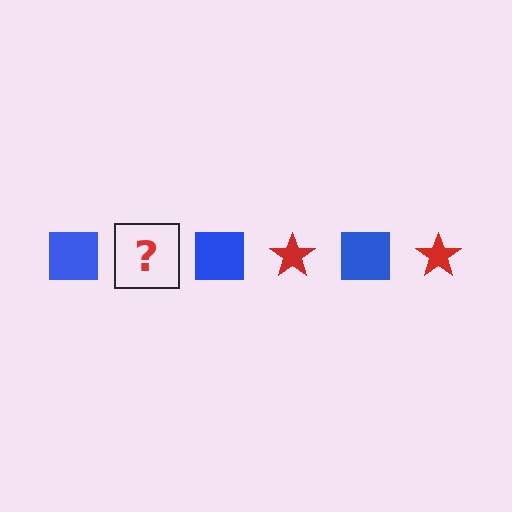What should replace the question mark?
The question mark should be replaced with a red star.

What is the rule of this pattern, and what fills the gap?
The rule is that the pattern alternates between blue square and red star. The gap should be filled with a red star.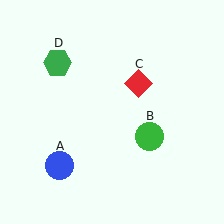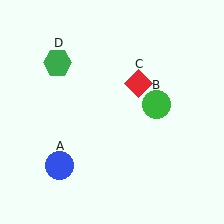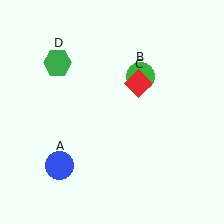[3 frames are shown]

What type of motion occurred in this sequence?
The green circle (object B) rotated counterclockwise around the center of the scene.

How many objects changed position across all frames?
1 object changed position: green circle (object B).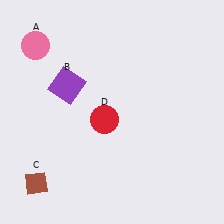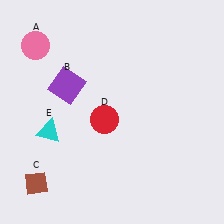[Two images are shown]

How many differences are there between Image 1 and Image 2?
There is 1 difference between the two images.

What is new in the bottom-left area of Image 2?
A cyan triangle (E) was added in the bottom-left area of Image 2.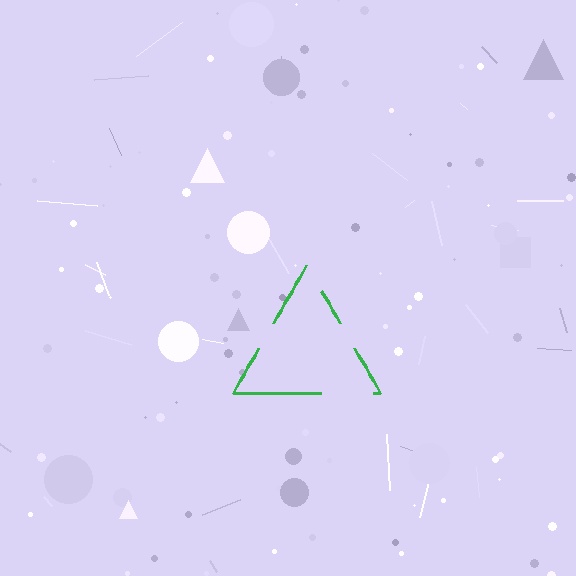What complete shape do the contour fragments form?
The contour fragments form a triangle.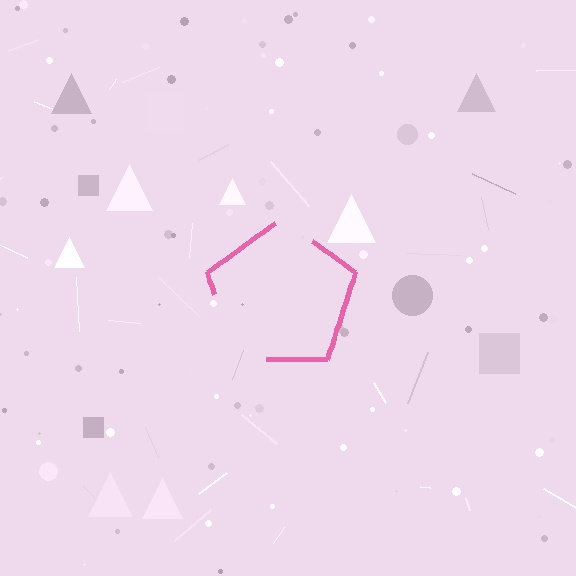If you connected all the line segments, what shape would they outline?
They would outline a pentagon.